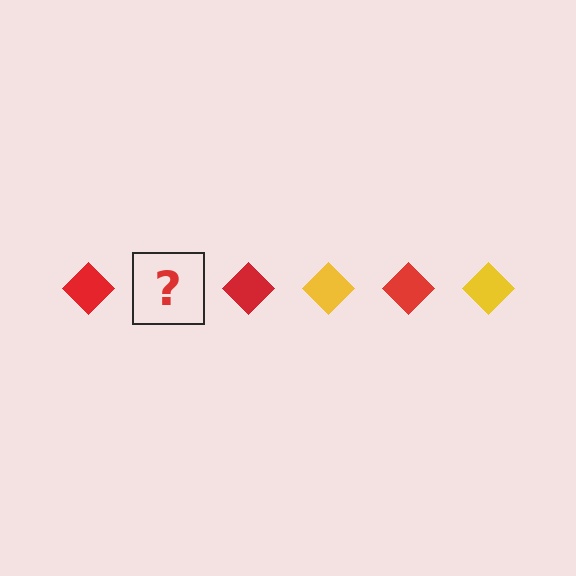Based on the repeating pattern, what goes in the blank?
The blank should be a yellow diamond.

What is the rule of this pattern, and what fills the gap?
The rule is that the pattern cycles through red, yellow diamonds. The gap should be filled with a yellow diamond.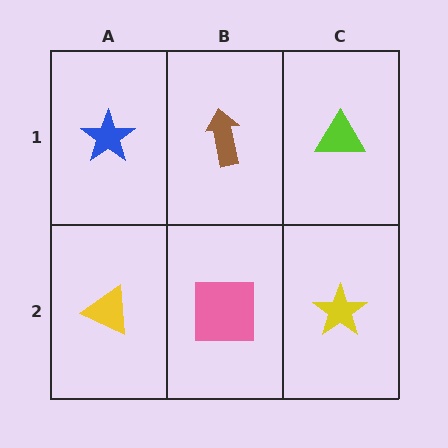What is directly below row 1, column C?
A yellow star.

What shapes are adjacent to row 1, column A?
A yellow triangle (row 2, column A), a brown arrow (row 1, column B).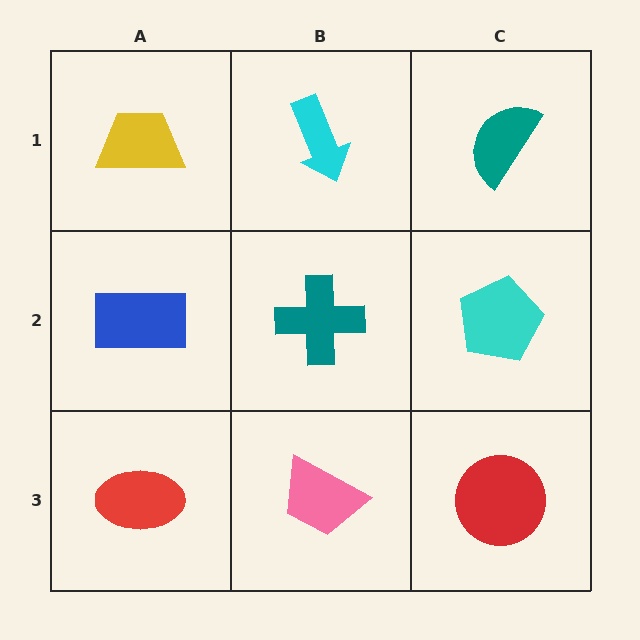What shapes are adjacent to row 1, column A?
A blue rectangle (row 2, column A), a cyan arrow (row 1, column B).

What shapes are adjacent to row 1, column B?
A teal cross (row 2, column B), a yellow trapezoid (row 1, column A), a teal semicircle (row 1, column C).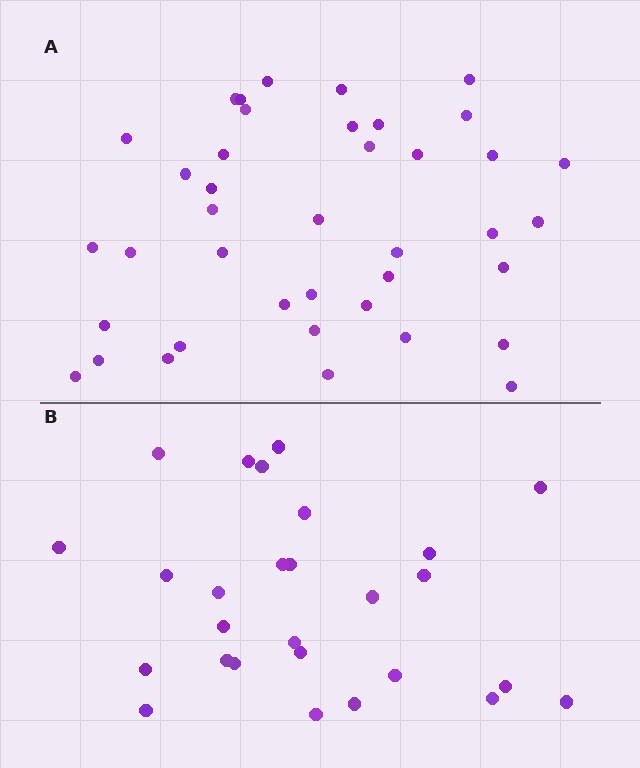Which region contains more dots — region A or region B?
Region A (the top region) has more dots.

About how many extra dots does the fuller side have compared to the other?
Region A has approximately 15 more dots than region B.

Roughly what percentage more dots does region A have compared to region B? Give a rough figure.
About 50% more.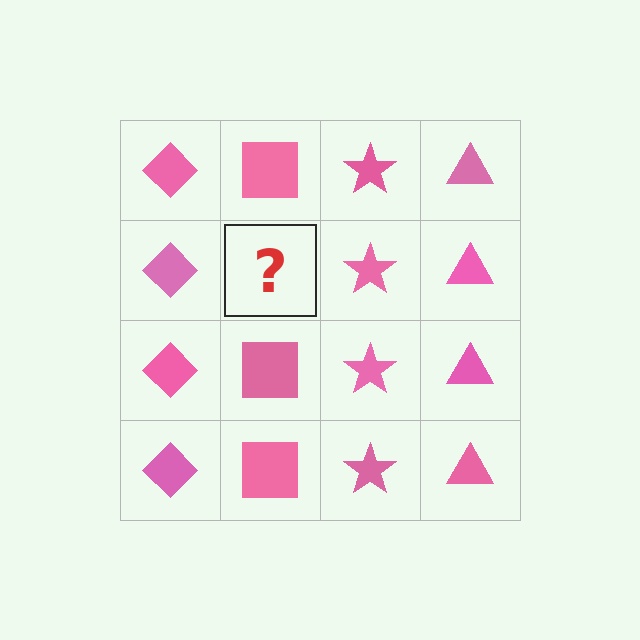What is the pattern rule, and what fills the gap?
The rule is that each column has a consistent shape. The gap should be filled with a pink square.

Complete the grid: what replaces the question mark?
The question mark should be replaced with a pink square.